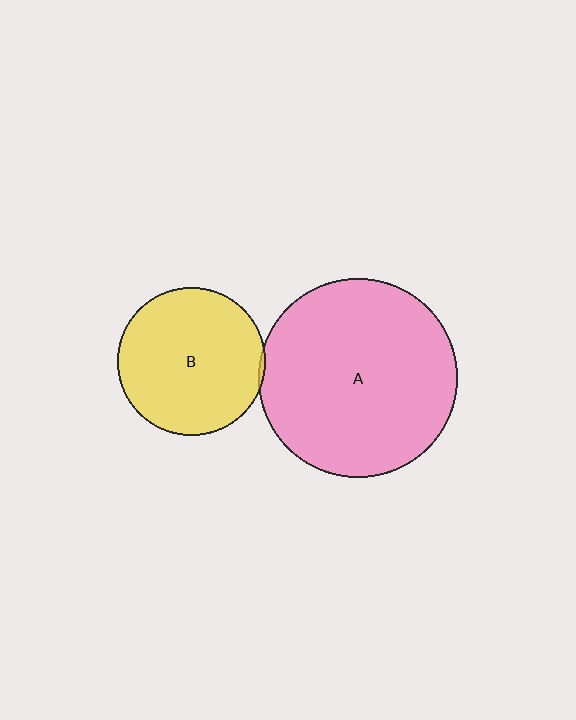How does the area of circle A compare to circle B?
Approximately 1.8 times.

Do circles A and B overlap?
Yes.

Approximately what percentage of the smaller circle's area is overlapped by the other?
Approximately 5%.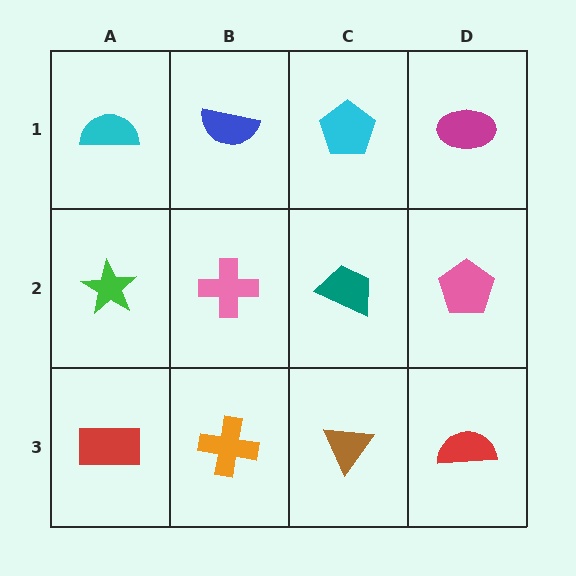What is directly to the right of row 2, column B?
A teal trapezoid.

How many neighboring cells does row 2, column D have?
3.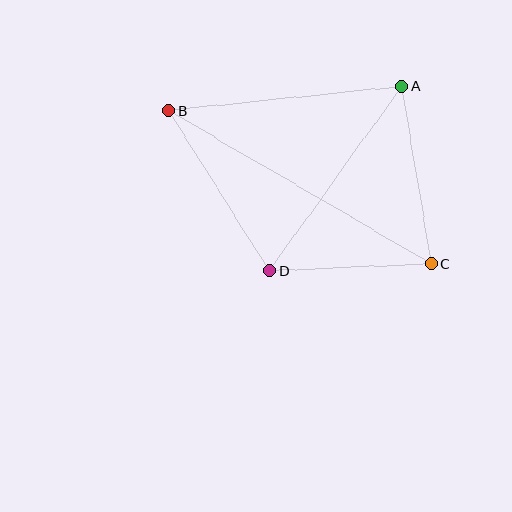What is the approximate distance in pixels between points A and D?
The distance between A and D is approximately 228 pixels.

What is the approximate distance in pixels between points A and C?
The distance between A and C is approximately 180 pixels.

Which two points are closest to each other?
Points C and D are closest to each other.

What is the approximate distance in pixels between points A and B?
The distance between A and B is approximately 235 pixels.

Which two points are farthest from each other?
Points B and C are farthest from each other.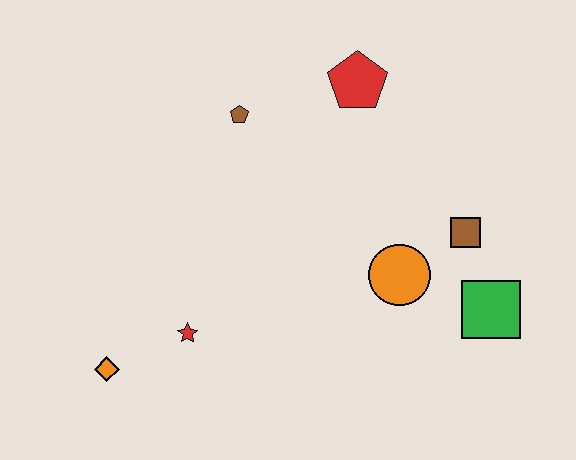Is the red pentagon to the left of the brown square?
Yes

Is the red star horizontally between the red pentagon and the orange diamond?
Yes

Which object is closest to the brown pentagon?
The red pentagon is closest to the brown pentagon.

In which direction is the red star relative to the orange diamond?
The red star is to the right of the orange diamond.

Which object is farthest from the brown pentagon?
The green square is farthest from the brown pentagon.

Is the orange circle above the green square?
Yes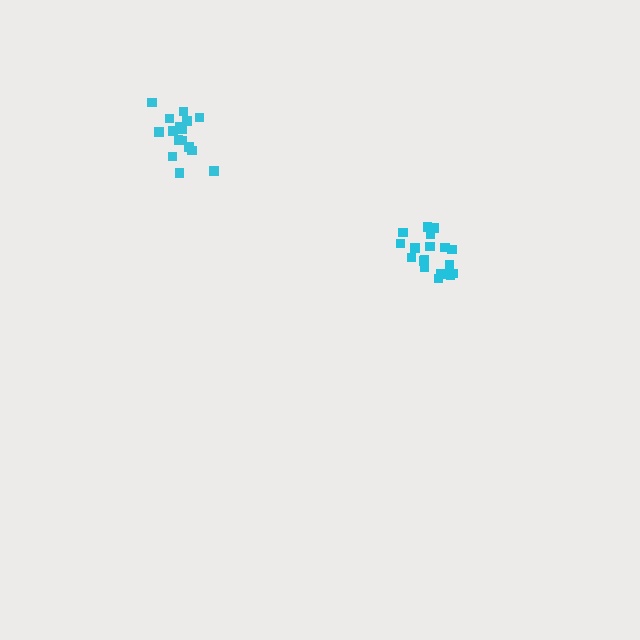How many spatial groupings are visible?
There are 2 spatial groupings.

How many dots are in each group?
Group 1: 16 dots, Group 2: 18 dots (34 total).